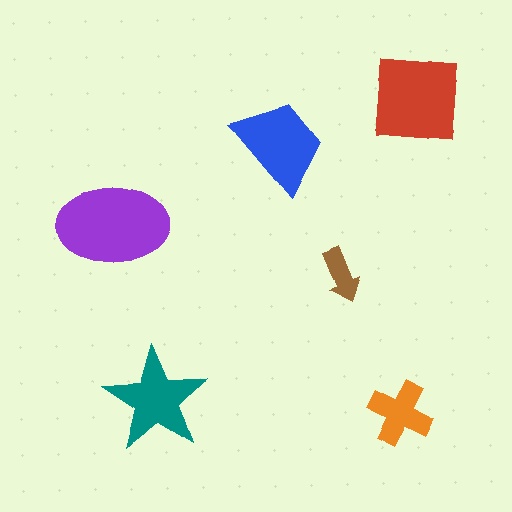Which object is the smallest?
The brown arrow.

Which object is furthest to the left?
The purple ellipse is leftmost.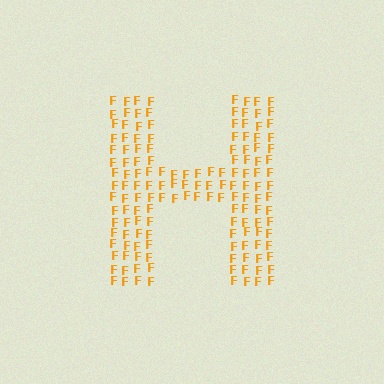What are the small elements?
The small elements are letter F's.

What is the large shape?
The large shape is the letter H.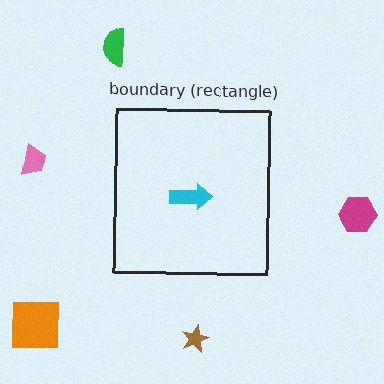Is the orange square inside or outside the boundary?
Outside.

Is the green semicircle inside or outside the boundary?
Outside.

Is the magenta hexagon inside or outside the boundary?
Outside.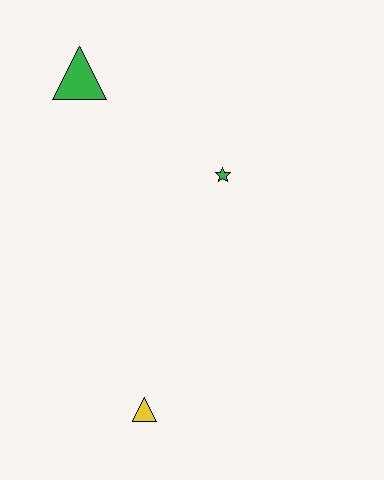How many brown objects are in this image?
There are no brown objects.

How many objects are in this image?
There are 3 objects.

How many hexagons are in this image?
There are no hexagons.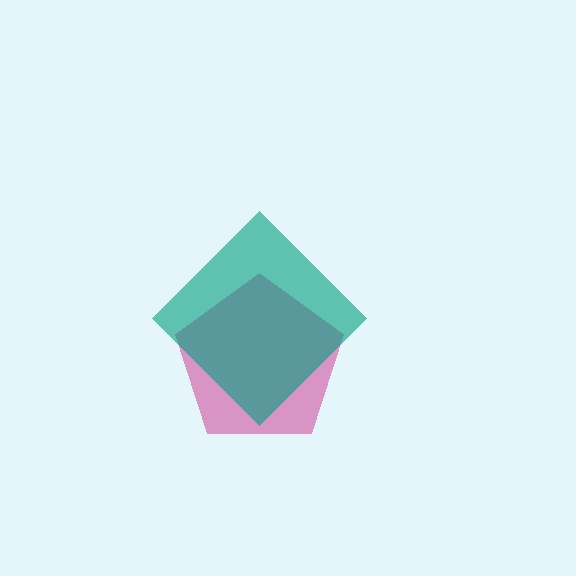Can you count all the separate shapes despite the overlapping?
Yes, there are 2 separate shapes.